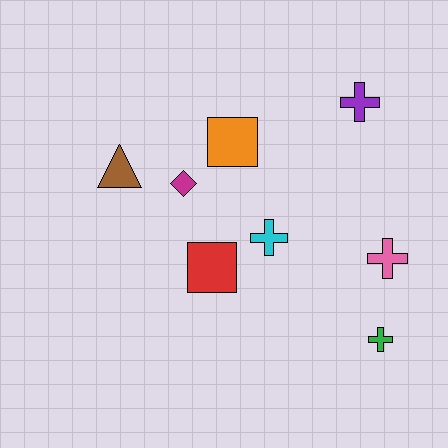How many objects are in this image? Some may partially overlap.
There are 8 objects.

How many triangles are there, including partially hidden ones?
There is 1 triangle.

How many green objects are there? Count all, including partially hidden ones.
There is 1 green object.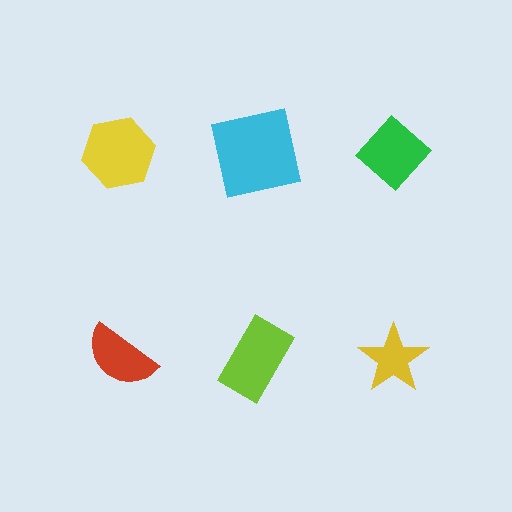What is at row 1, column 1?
A yellow hexagon.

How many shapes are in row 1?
3 shapes.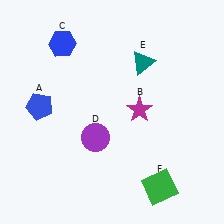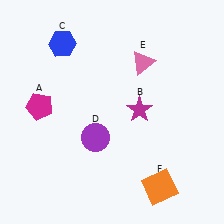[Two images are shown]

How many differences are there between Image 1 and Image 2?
There are 3 differences between the two images.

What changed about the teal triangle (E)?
In Image 1, E is teal. In Image 2, it changed to pink.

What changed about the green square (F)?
In Image 1, F is green. In Image 2, it changed to orange.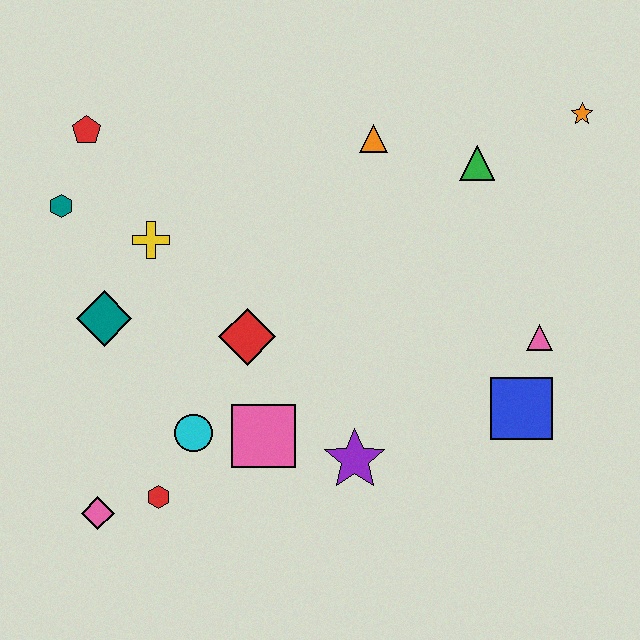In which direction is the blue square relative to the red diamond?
The blue square is to the right of the red diamond.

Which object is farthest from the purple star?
The red pentagon is farthest from the purple star.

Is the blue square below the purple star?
No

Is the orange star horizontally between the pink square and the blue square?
No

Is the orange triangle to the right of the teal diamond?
Yes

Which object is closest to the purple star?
The pink square is closest to the purple star.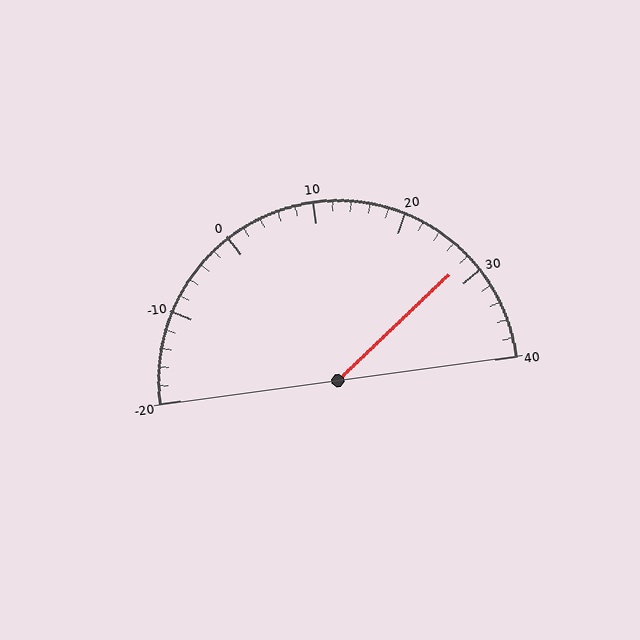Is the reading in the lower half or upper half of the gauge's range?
The reading is in the upper half of the range (-20 to 40).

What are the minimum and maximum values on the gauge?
The gauge ranges from -20 to 40.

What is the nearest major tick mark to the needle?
The nearest major tick mark is 30.